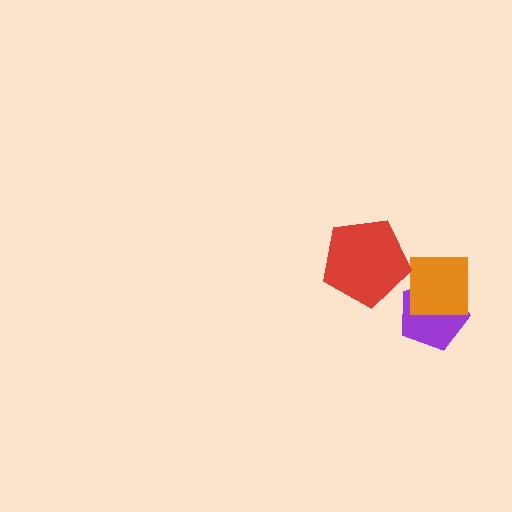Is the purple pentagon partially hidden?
Yes, it is partially covered by another shape.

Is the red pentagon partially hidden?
No, no other shape covers it.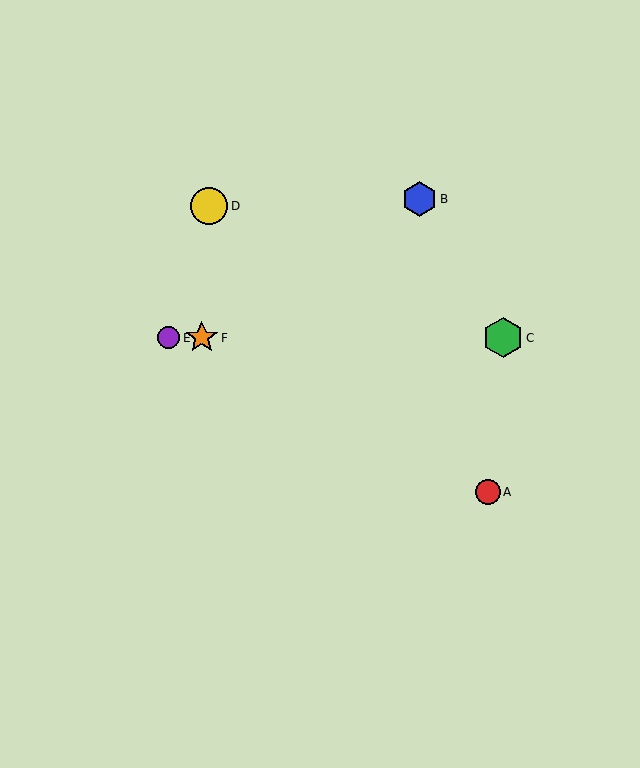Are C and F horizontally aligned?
Yes, both are at y≈338.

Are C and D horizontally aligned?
No, C is at y≈338 and D is at y≈206.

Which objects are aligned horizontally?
Objects C, E, F are aligned horizontally.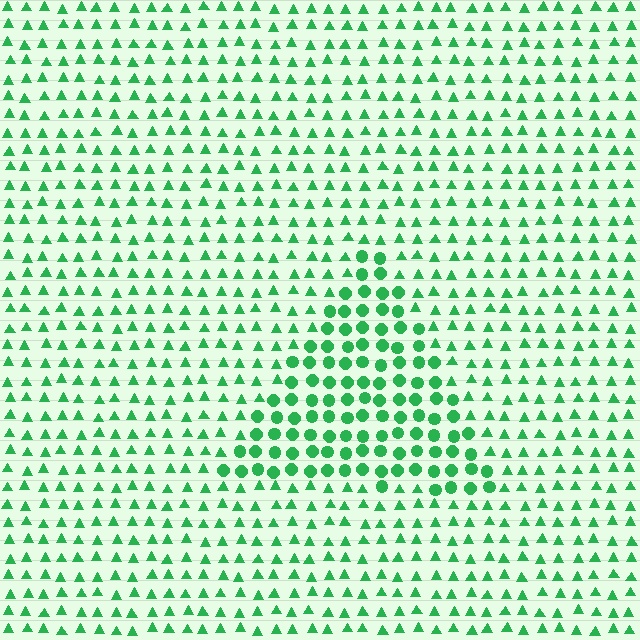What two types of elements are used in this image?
The image uses circles inside the triangle region and triangles outside it.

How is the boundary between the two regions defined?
The boundary is defined by a change in element shape: circles inside vs. triangles outside. All elements share the same color and spacing.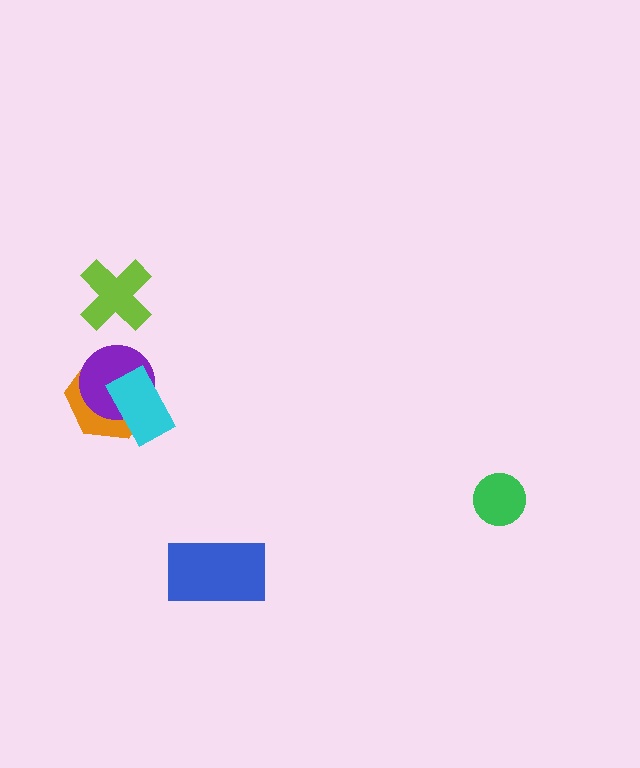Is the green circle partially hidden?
No, no other shape covers it.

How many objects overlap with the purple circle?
2 objects overlap with the purple circle.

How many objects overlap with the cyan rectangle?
2 objects overlap with the cyan rectangle.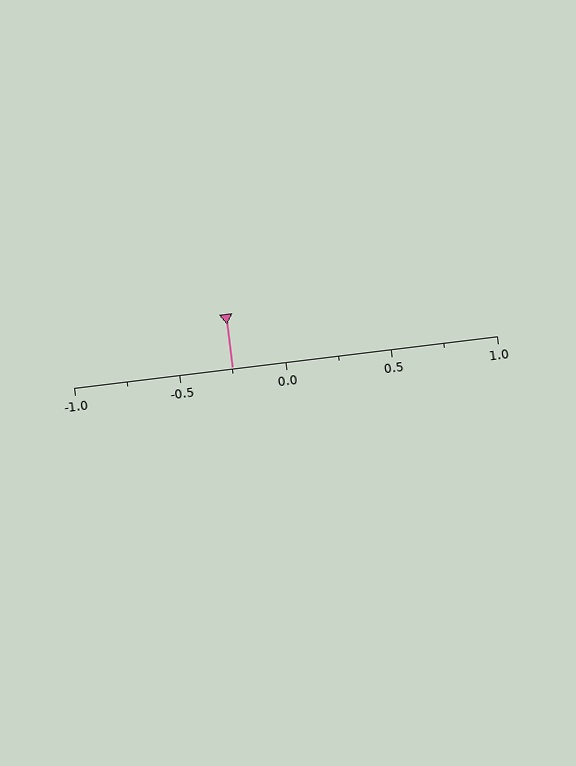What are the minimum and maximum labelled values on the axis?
The axis runs from -1.0 to 1.0.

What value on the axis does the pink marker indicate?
The marker indicates approximately -0.25.